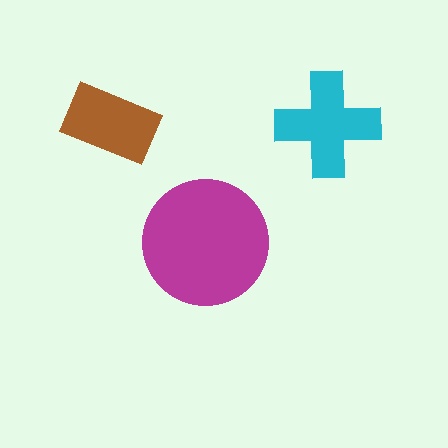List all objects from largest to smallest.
The magenta circle, the cyan cross, the brown rectangle.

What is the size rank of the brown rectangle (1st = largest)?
3rd.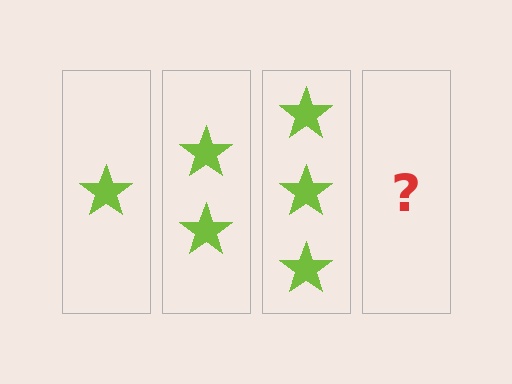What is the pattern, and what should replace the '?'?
The pattern is that each step adds one more star. The '?' should be 4 stars.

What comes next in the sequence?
The next element should be 4 stars.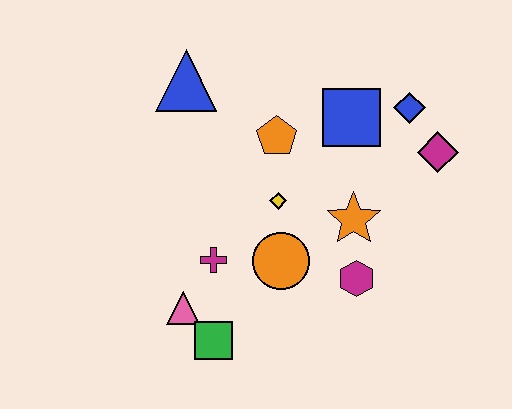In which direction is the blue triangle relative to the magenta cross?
The blue triangle is above the magenta cross.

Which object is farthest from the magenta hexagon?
The blue triangle is farthest from the magenta hexagon.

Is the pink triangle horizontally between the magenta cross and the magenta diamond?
No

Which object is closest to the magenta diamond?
The blue diamond is closest to the magenta diamond.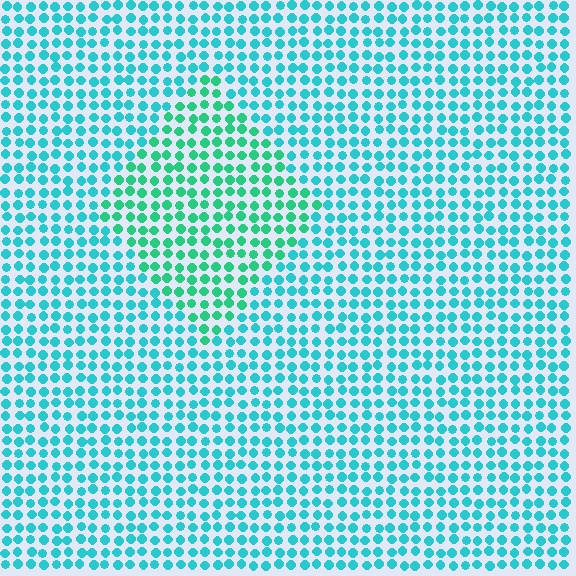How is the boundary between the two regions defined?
The boundary is defined purely by a slight shift in hue (about 28 degrees). Spacing, size, and orientation are identical on both sides.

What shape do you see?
I see a diamond.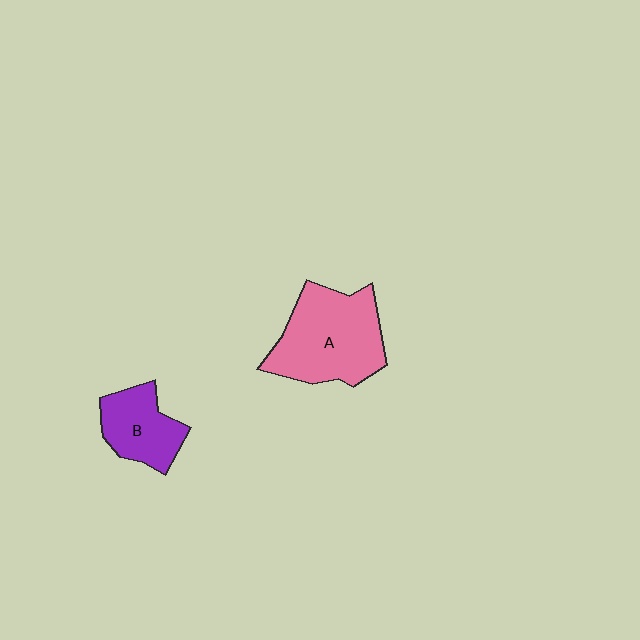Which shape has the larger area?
Shape A (pink).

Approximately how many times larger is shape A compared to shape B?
Approximately 1.8 times.